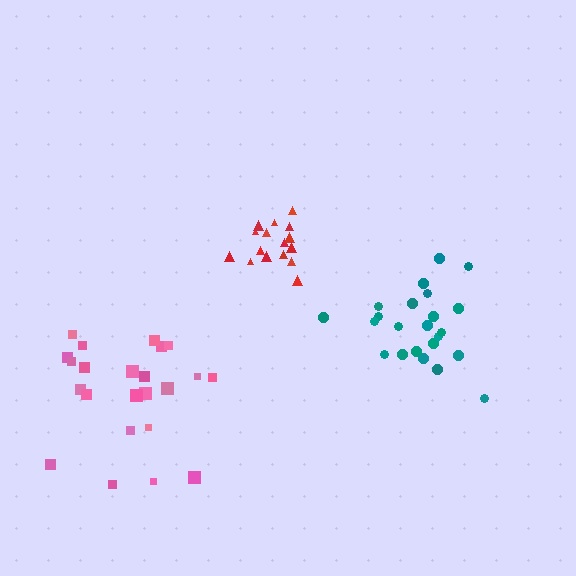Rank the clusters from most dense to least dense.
red, teal, pink.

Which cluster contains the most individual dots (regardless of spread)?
Pink (24).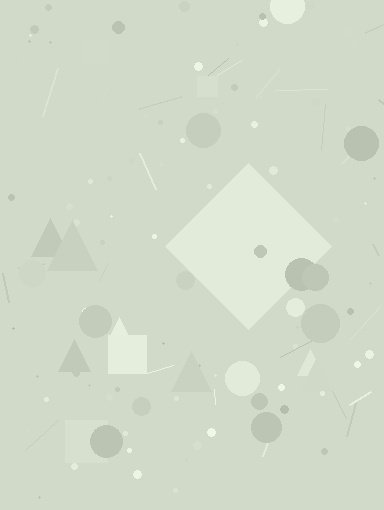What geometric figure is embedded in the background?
A diamond is embedded in the background.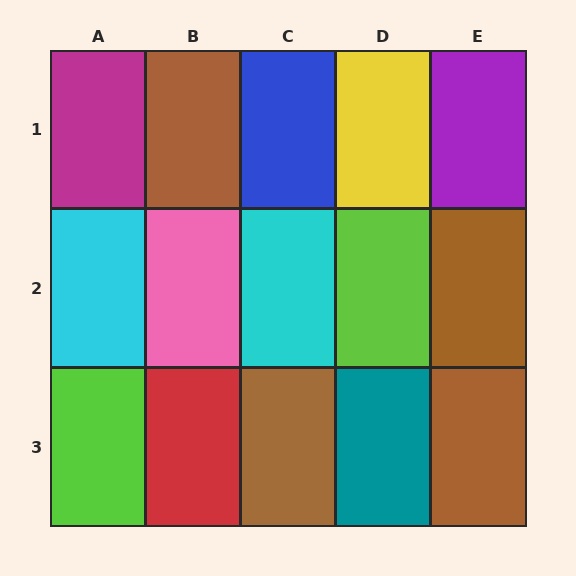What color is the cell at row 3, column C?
Brown.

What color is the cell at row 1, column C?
Blue.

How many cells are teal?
1 cell is teal.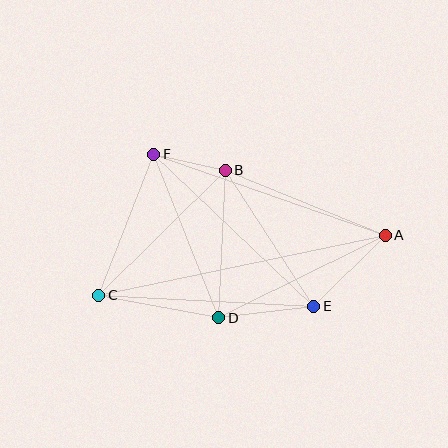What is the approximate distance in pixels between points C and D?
The distance between C and D is approximately 122 pixels.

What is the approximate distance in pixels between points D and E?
The distance between D and E is approximately 96 pixels.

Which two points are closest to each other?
Points B and F are closest to each other.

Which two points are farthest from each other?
Points A and C are farthest from each other.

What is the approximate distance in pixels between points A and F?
The distance between A and F is approximately 246 pixels.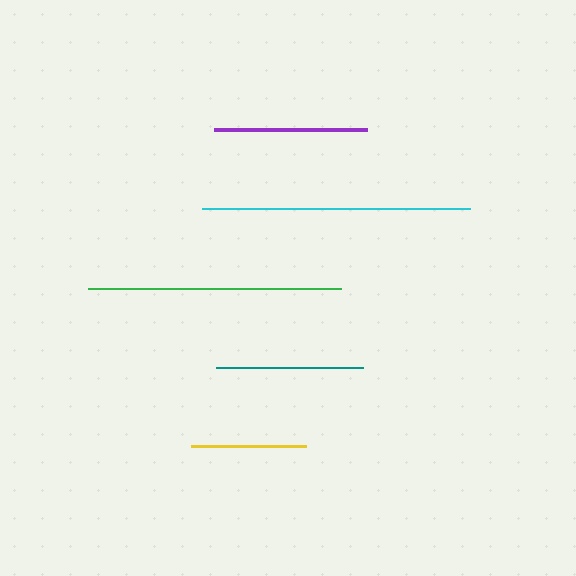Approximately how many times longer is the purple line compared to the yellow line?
The purple line is approximately 1.3 times the length of the yellow line.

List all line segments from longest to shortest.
From longest to shortest: cyan, green, purple, teal, yellow.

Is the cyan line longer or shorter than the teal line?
The cyan line is longer than the teal line.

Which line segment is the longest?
The cyan line is the longest at approximately 268 pixels.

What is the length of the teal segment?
The teal segment is approximately 147 pixels long.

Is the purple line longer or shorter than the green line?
The green line is longer than the purple line.